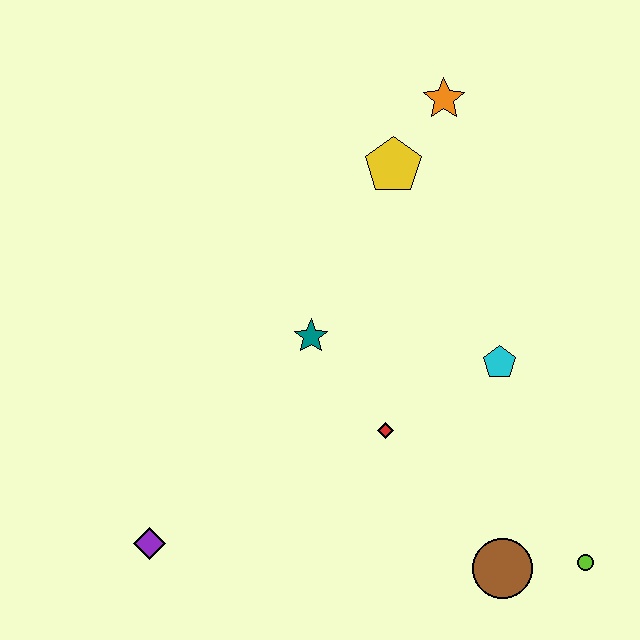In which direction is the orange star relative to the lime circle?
The orange star is above the lime circle.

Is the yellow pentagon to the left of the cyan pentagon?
Yes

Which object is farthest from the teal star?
The lime circle is farthest from the teal star.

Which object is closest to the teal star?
The red diamond is closest to the teal star.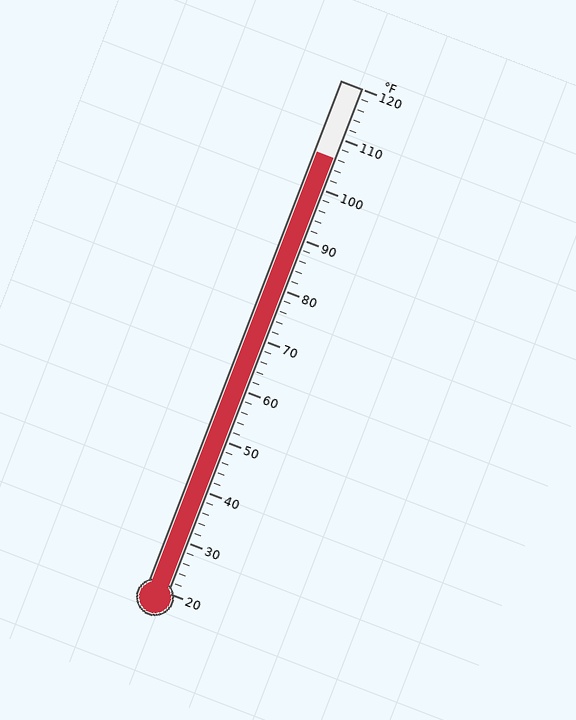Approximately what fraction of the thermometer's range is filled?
The thermometer is filled to approximately 85% of its range.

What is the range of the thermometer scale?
The thermometer scale ranges from 20°F to 120°F.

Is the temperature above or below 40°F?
The temperature is above 40°F.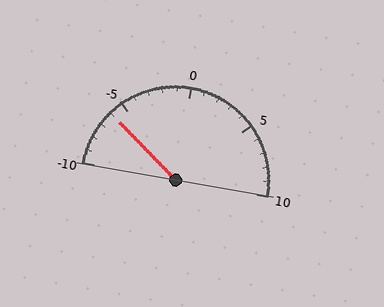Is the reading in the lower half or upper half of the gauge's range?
The reading is in the lower half of the range (-10 to 10).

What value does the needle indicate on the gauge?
The needle indicates approximately -6.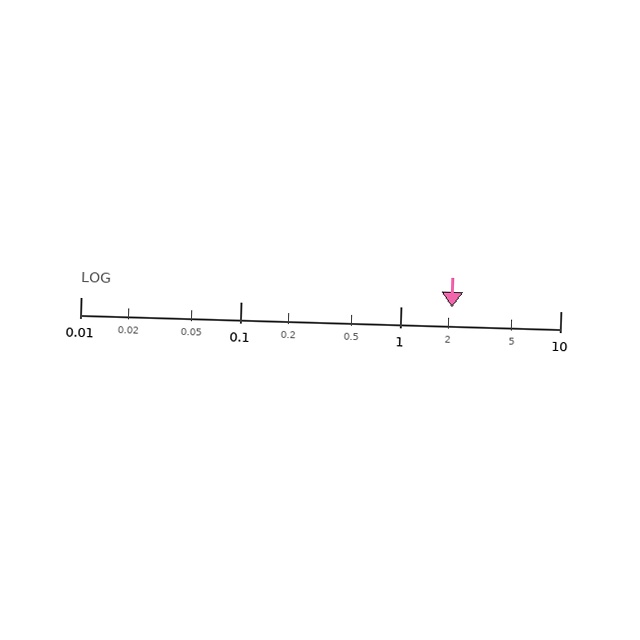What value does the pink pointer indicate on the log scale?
The pointer indicates approximately 2.1.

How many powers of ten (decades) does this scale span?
The scale spans 3 decades, from 0.01 to 10.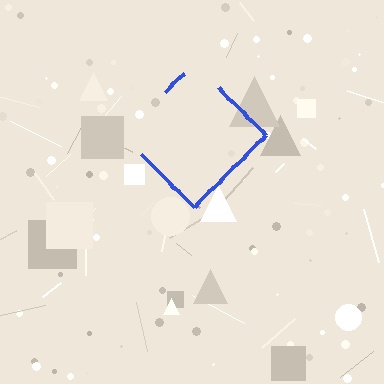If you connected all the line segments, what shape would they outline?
They would outline a diamond.